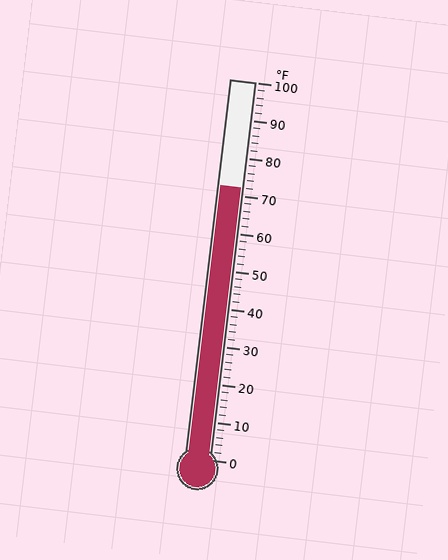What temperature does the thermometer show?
The thermometer shows approximately 72°F.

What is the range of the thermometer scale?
The thermometer scale ranges from 0°F to 100°F.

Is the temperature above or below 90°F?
The temperature is below 90°F.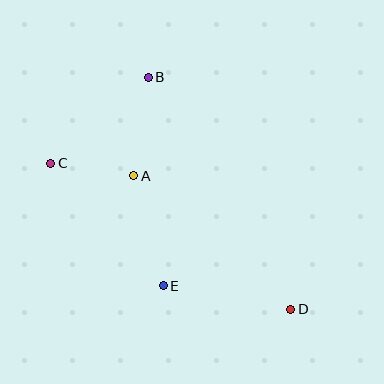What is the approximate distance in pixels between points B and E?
The distance between B and E is approximately 209 pixels.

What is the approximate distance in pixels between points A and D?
The distance between A and D is approximately 206 pixels.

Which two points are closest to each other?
Points A and C are closest to each other.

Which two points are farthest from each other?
Points C and D are farthest from each other.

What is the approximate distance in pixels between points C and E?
The distance between C and E is approximately 166 pixels.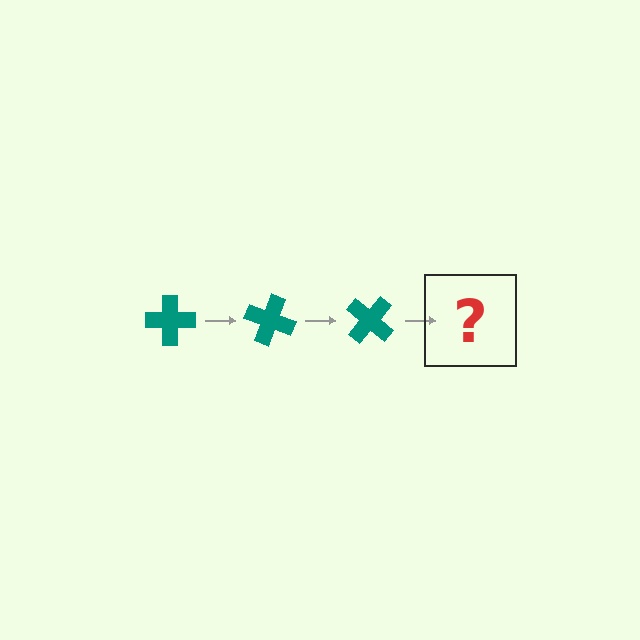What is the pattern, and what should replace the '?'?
The pattern is that the cross rotates 20 degrees each step. The '?' should be a teal cross rotated 60 degrees.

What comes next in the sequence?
The next element should be a teal cross rotated 60 degrees.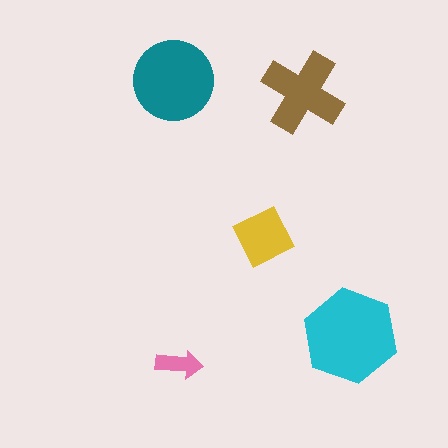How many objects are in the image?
There are 5 objects in the image.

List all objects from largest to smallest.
The cyan hexagon, the teal circle, the brown cross, the yellow diamond, the pink arrow.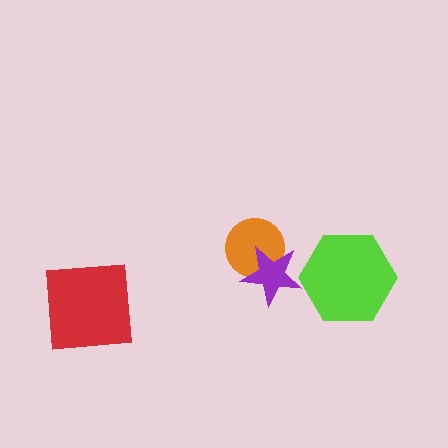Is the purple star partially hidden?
No, no other shape covers it.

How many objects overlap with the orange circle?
1 object overlaps with the orange circle.